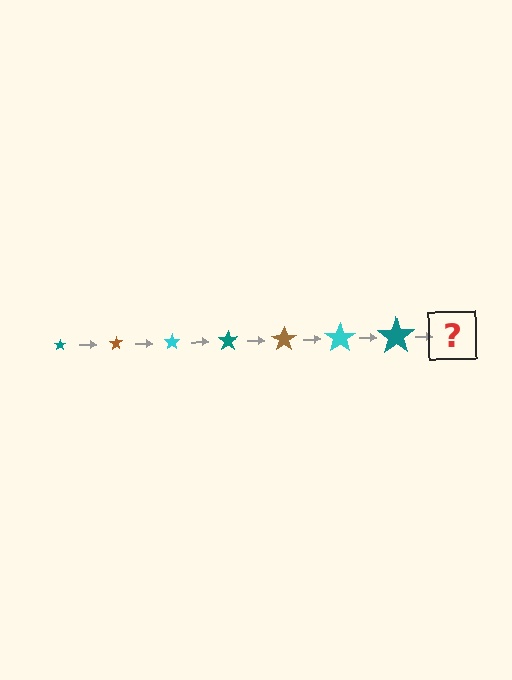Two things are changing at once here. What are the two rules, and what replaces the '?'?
The two rules are that the star grows larger each step and the color cycles through teal, brown, and cyan. The '?' should be a brown star, larger than the previous one.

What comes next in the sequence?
The next element should be a brown star, larger than the previous one.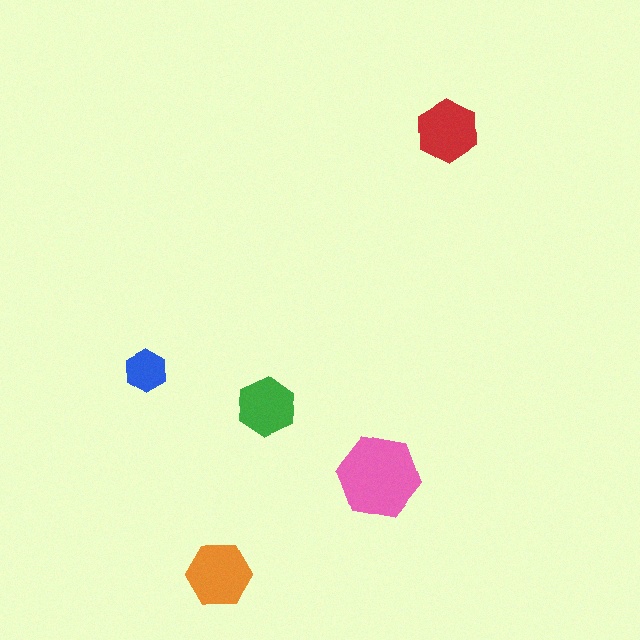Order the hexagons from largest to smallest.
the pink one, the orange one, the red one, the green one, the blue one.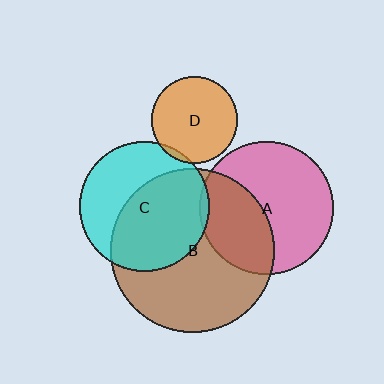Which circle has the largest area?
Circle B (brown).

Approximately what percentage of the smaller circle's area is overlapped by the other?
Approximately 5%.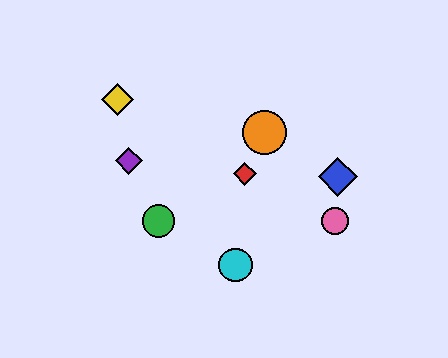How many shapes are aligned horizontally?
2 shapes (the green circle, the pink circle) are aligned horizontally.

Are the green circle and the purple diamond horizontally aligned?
No, the green circle is at y≈221 and the purple diamond is at y≈161.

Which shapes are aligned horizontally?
The green circle, the pink circle are aligned horizontally.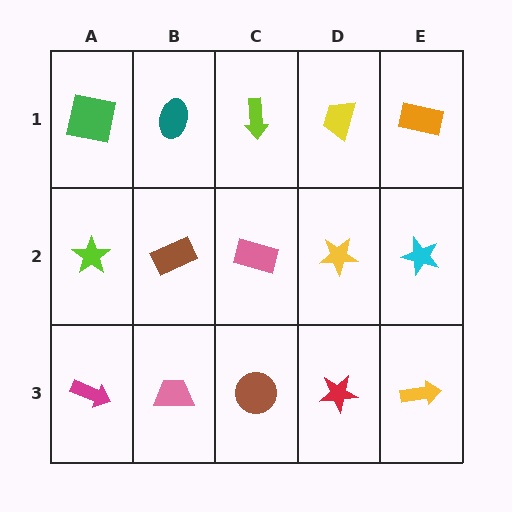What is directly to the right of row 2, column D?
A cyan star.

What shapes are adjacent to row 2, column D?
A yellow trapezoid (row 1, column D), a red star (row 3, column D), a pink rectangle (row 2, column C), a cyan star (row 2, column E).